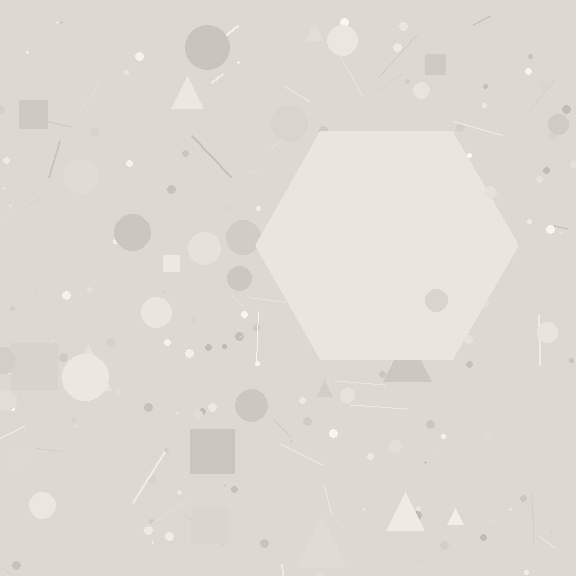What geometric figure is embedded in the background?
A hexagon is embedded in the background.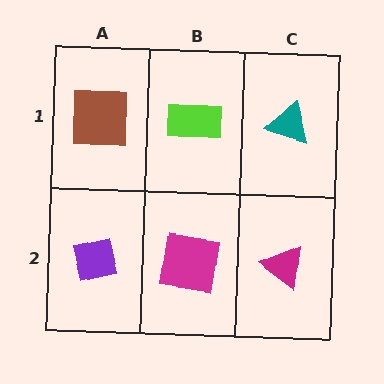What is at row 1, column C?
A teal triangle.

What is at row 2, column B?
A magenta square.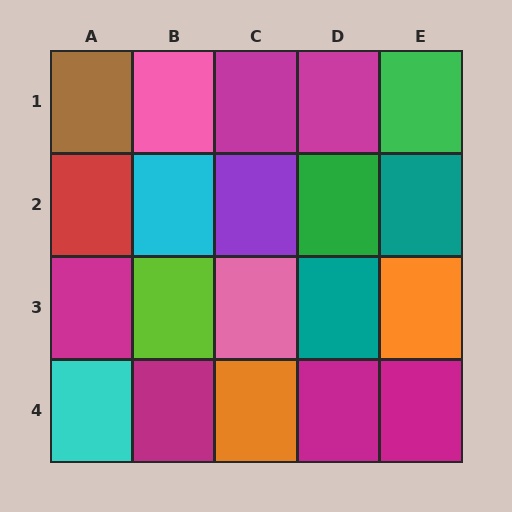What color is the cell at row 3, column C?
Pink.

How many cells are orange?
2 cells are orange.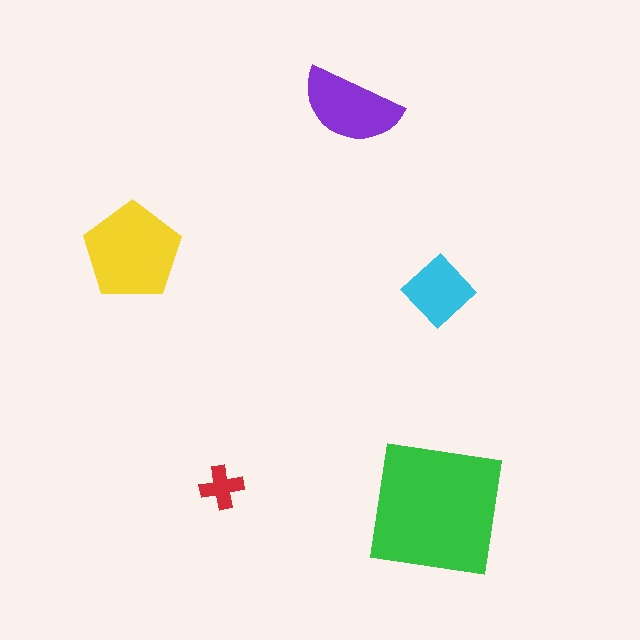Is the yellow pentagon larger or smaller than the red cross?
Larger.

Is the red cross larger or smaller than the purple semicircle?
Smaller.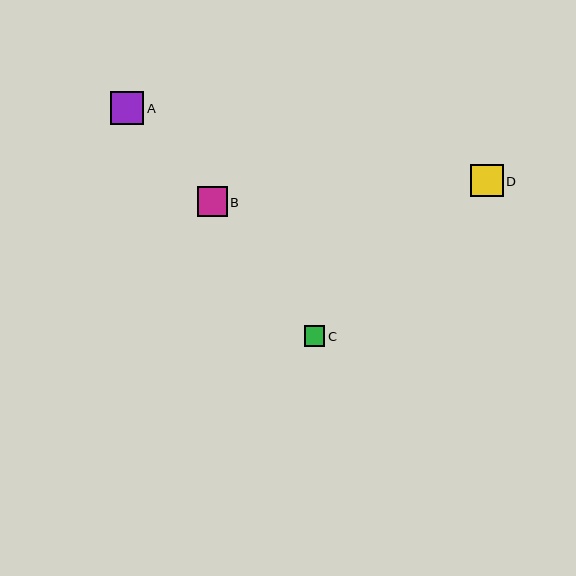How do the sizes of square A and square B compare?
Square A and square B are approximately the same size.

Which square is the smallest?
Square C is the smallest with a size of approximately 20 pixels.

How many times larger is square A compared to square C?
Square A is approximately 1.6 times the size of square C.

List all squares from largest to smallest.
From largest to smallest: A, D, B, C.